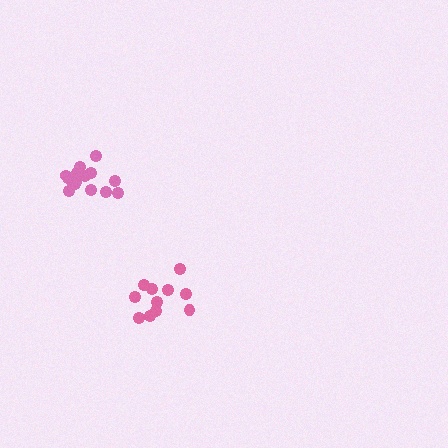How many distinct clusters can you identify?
There are 2 distinct clusters.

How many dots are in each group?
Group 1: 15 dots, Group 2: 11 dots (26 total).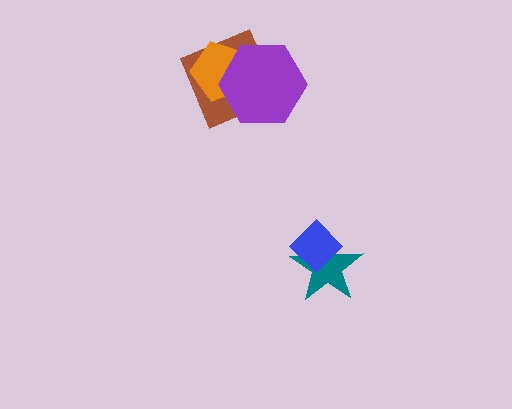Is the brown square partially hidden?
Yes, it is partially covered by another shape.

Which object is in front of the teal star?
The blue diamond is in front of the teal star.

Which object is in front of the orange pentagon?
The purple hexagon is in front of the orange pentagon.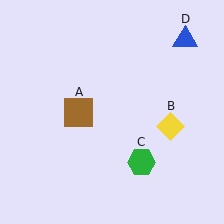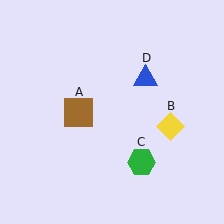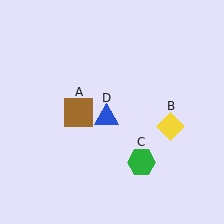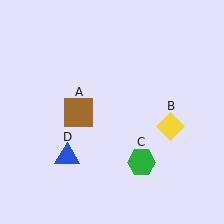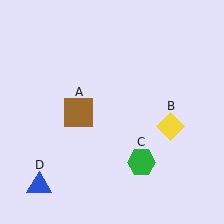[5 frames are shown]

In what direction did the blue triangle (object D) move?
The blue triangle (object D) moved down and to the left.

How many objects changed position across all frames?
1 object changed position: blue triangle (object D).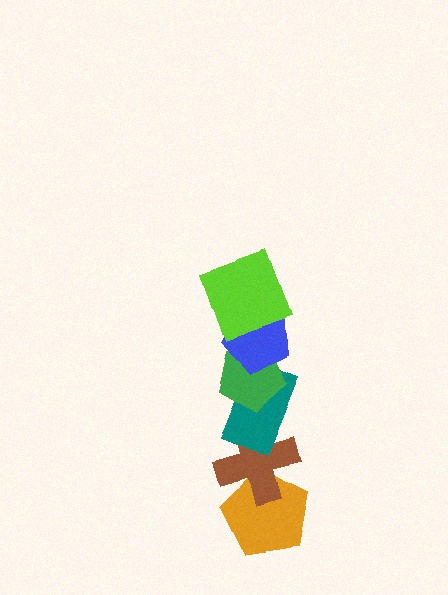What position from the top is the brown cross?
The brown cross is 5th from the top.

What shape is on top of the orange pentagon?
The brown cross is on top of the orange pentagon.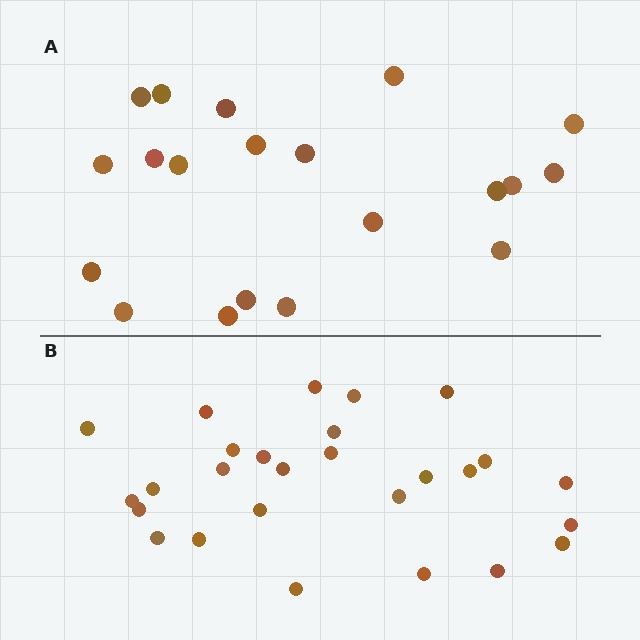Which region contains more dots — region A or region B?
Region B (the bottom region) has more dots.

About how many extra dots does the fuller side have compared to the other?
Region B has roughly 8 or so more dots than region A.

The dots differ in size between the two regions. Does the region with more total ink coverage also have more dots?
No. Region A has more total ink coverage because its dots are larger, but region B actually contains more individual dots. Total area can be misleading — the number of items is what matters here.